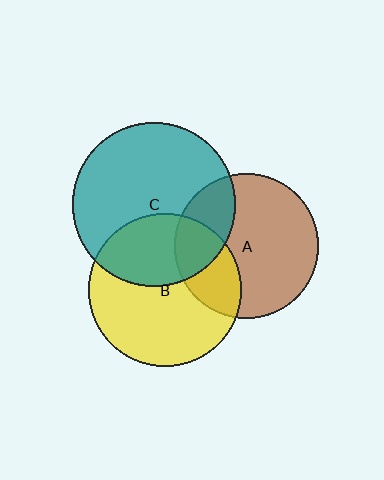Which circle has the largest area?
Circle C (teal).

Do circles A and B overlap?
Yes.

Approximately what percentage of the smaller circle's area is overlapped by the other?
Approximately 30%.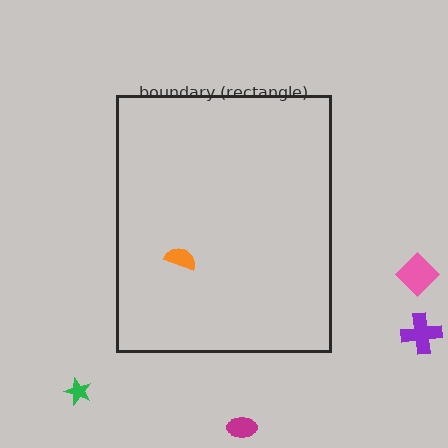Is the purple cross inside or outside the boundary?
Outside.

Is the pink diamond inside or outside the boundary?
Outside.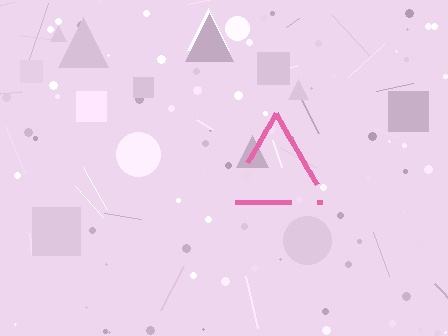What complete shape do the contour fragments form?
The contour fragments form a triangle.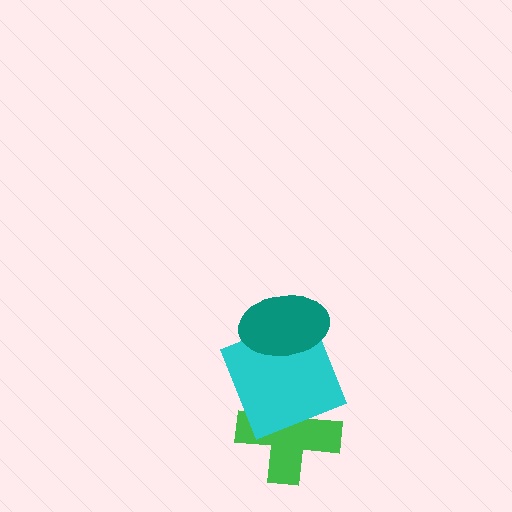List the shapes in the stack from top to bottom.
From top to bottom: the teal ellipse, the cyan square, the green cross.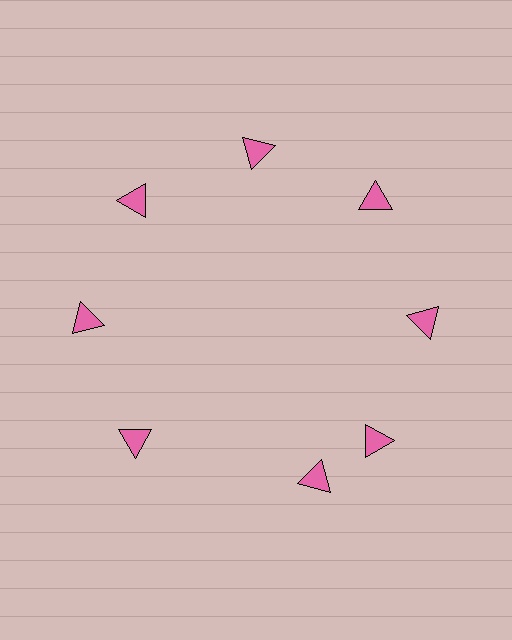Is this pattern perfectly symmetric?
No. The 8 pink triangles are arranged in a ring, but one element near the 6 o'clock position is rotated out of alignment along the ring, breaking the 8-fold rotational symmetry.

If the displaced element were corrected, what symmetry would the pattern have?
It would have 8-fold rotational symmetry — the pattern would map onto itself every 45 degrees.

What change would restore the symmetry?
The symmetry would be restored by rotating it back into even spacing with its neighbors so that all 8 triangles sit at equal angles and equal distance from the center.